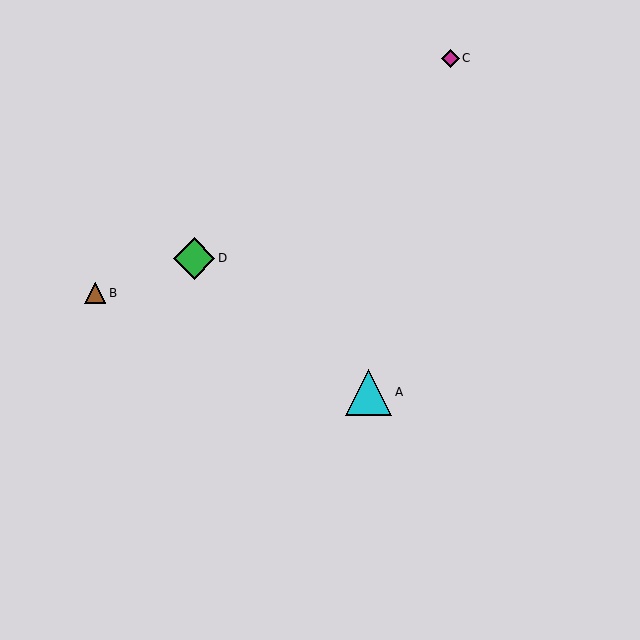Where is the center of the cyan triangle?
The center of the cyan triangle is at (369, 392).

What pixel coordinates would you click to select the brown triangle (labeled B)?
Click at (95, 293) to select the brown triangle B.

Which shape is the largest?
The cyan triangle (labeled A) is the largest.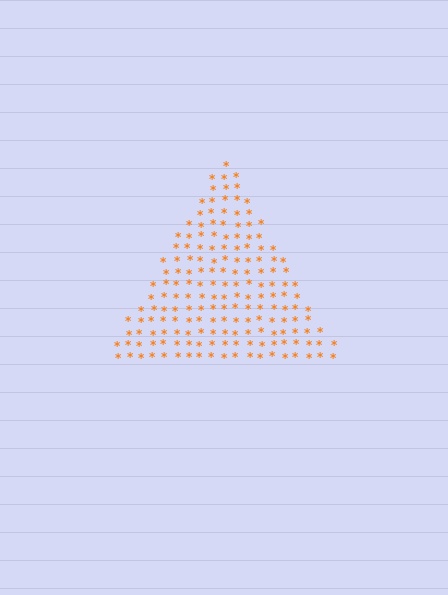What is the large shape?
The large shape is a triangle.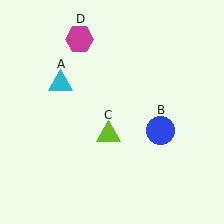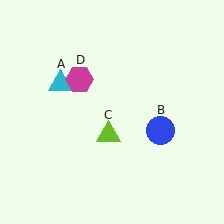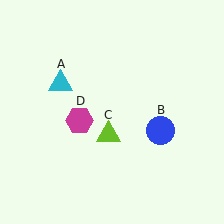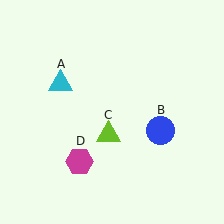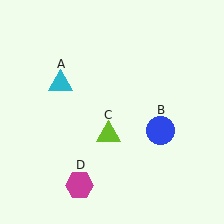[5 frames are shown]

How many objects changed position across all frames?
1 object changed position: magenta hexagon (object D).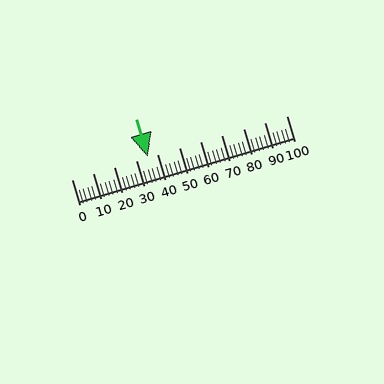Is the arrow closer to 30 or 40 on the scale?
The arrow is closer to 40.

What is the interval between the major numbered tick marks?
The major tick marks are spaced 10 units apart.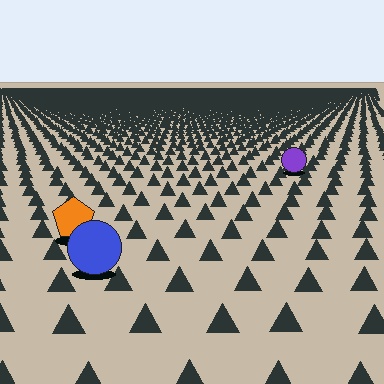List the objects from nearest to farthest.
From nearest to farthest: the blue circle, the orange pentagon, the purple circle.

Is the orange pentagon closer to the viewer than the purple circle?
Yes. The orange pentagon is closer — you can tell from the texture gradient: the ground texture is coarser near it.